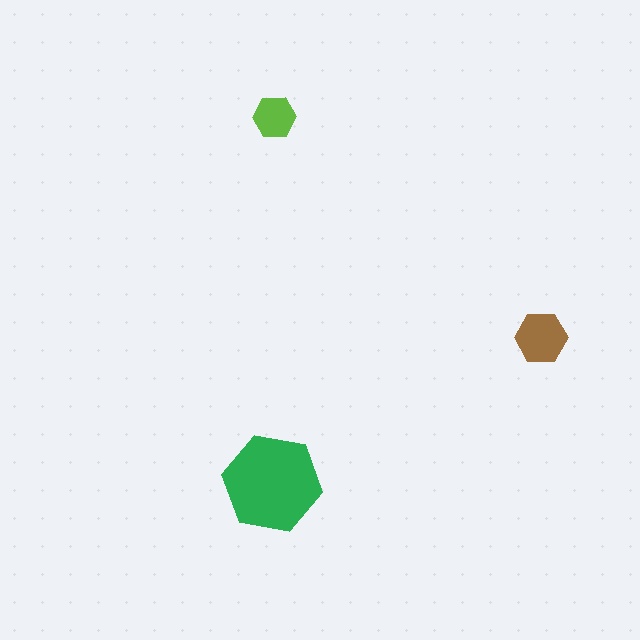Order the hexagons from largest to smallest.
the green one, the brown one, the lime one.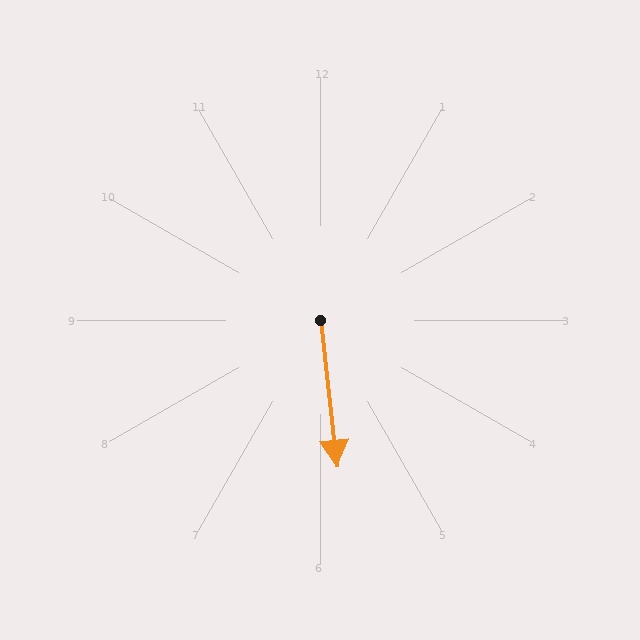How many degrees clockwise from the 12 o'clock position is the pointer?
Approximately 173 degrees.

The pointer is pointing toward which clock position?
Roughly 6 o'clock.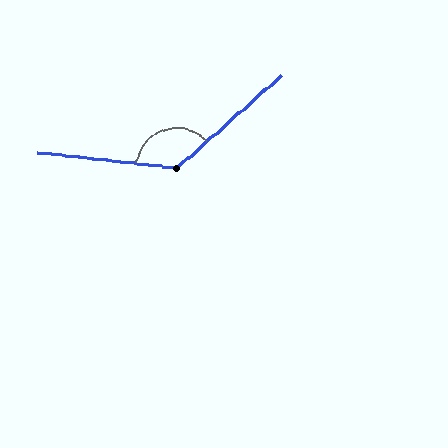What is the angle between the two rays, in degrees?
Approximately 132 degrees.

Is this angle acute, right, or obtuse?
It is obtuse.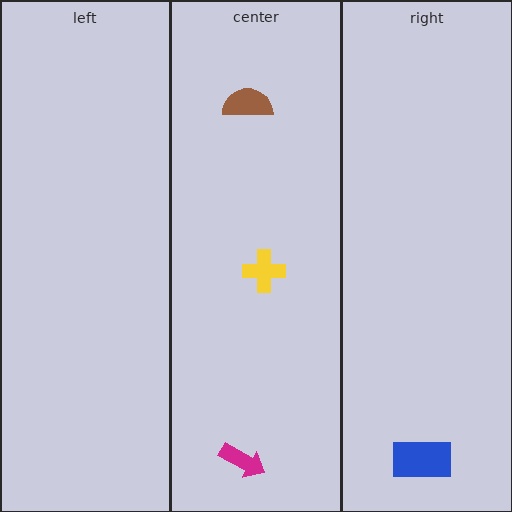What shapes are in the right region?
The blue rectangle.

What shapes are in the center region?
The brown semicircle, the yellow cross, the magenta arrow.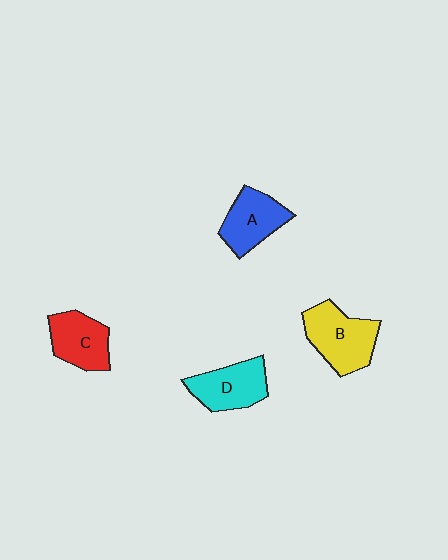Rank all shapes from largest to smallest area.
From largest to smallest: B (yellow), D (cyan), A (blue), C (red).